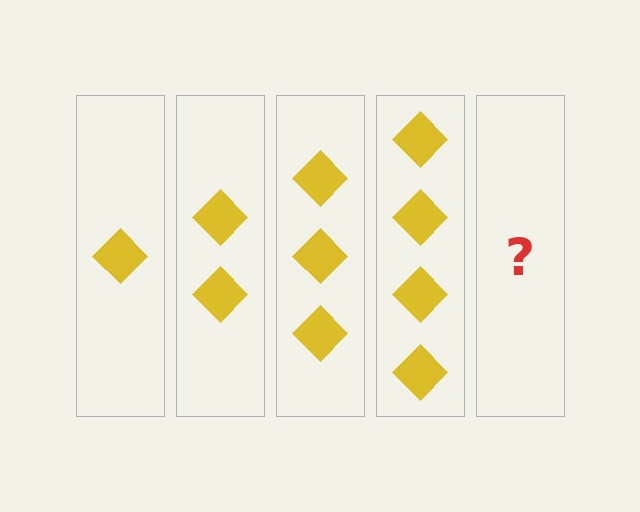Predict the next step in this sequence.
The next step is 5 diamonds.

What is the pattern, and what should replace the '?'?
The pattern is that each step adds one more diamond. The '?' should be 5 diamonds.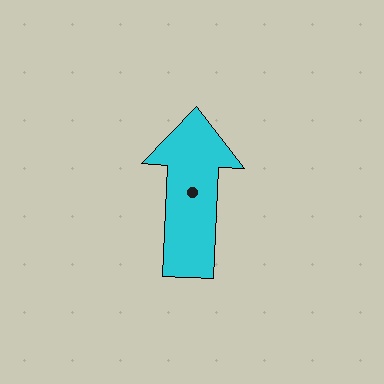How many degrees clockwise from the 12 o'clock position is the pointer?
Approximately 3 degrees.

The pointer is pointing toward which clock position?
Roughly 12 o'clock.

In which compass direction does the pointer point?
North.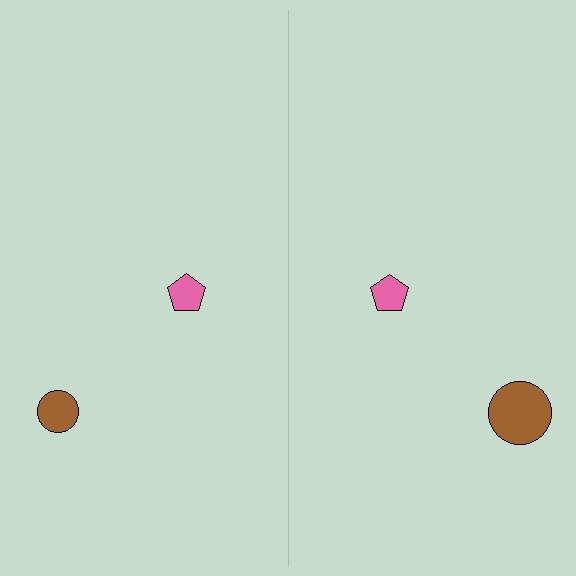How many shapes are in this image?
There are 4 shapes in this image.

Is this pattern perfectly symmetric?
No, the pattern is not perfectly symmetric. The brown circle on the right side has a different size than its mirror counterpart.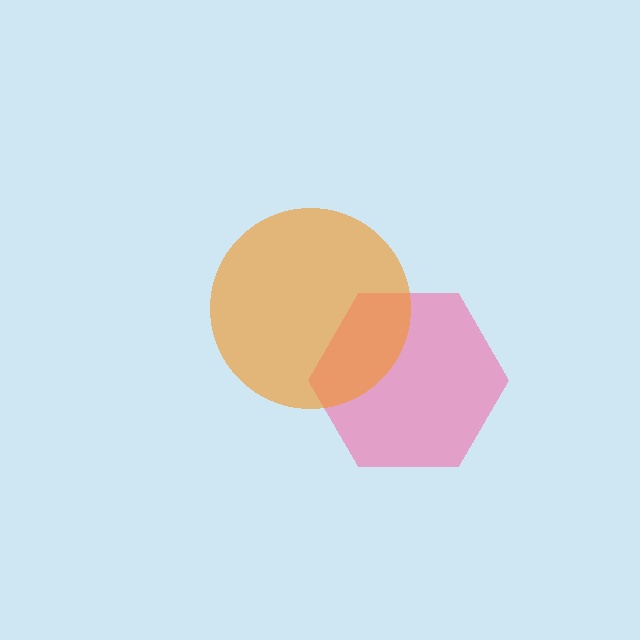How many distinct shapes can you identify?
There are 2 distinct shapes: a pink hexagon, an orange circle.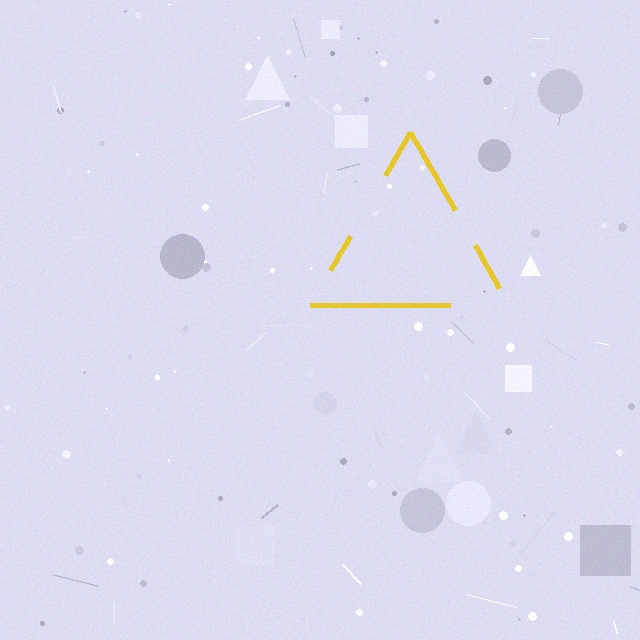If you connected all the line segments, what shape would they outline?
They would outline a triangle.